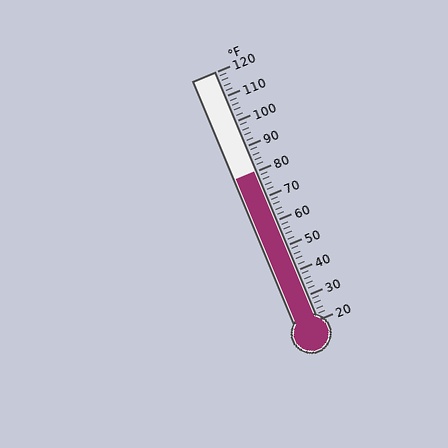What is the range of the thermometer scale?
The thermometer scale ranges from 20°F to 120°F.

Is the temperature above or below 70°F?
The temperature is above 70°F.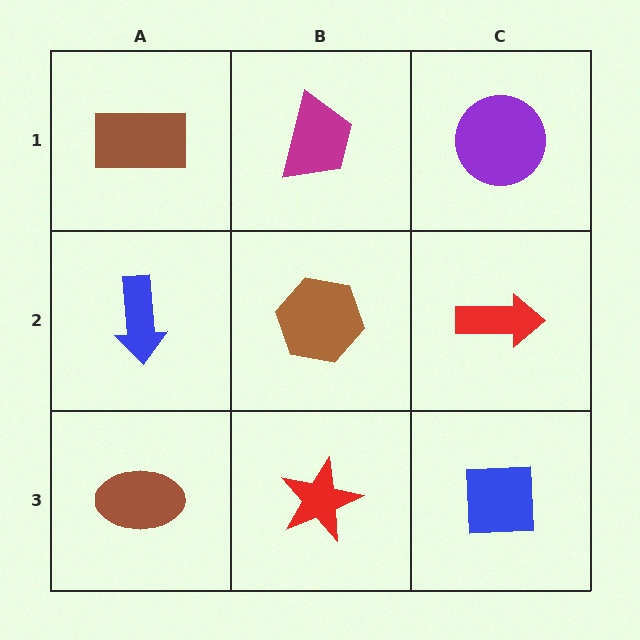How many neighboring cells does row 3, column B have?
3.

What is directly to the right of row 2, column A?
A brown hexagon.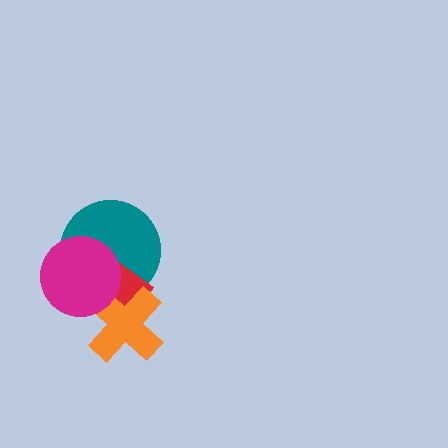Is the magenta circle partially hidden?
No, no other shape covers it.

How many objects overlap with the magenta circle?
3 objects overlap with the magenta circle.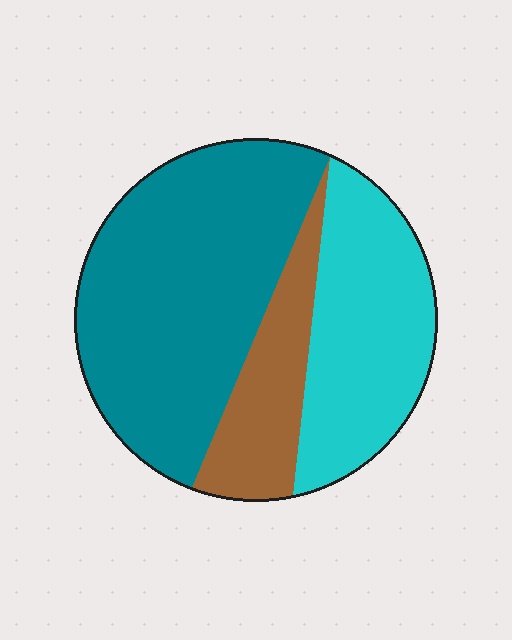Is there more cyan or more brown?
Cyan.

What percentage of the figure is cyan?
Cyan covers about 30% of the figure.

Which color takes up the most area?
Teal, at roughly 50%.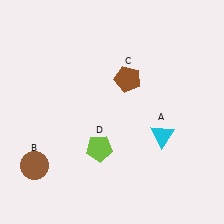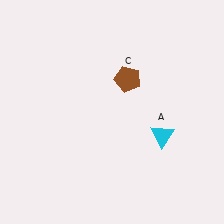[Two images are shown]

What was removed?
The brown circle (B), the lime pentagon (D) were removed in Image 2.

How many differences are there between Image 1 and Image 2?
There are 2 differences between the two images.